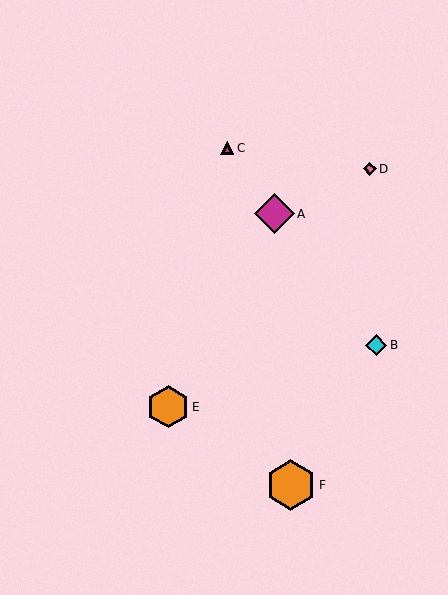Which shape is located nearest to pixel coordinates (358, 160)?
The pink diamond (labeled D) at (370, 169) is nearest to that location.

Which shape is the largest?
The orange hexagon (labeled F) is the largest.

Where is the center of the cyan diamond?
The center of the cyan diamond is at (376, 345).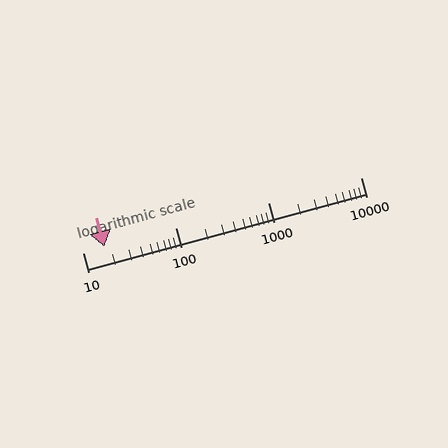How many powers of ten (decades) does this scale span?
The scale spans 3 decades, from 10 to 10000.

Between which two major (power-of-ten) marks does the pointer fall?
The pointer is between 10 and 100.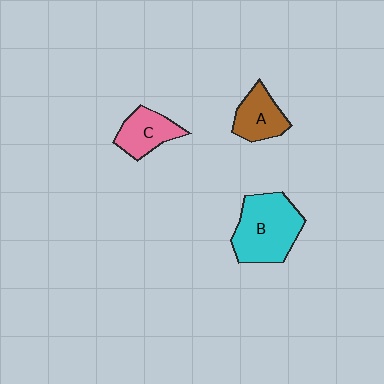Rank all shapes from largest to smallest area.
From largest to smallest: B (cyan), C (pink), A (brown).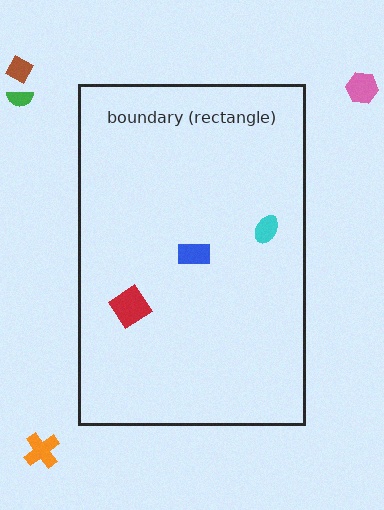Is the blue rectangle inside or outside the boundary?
Inside.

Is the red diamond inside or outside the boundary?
Inside.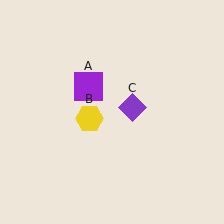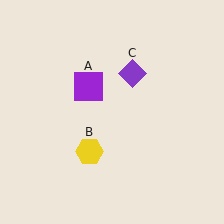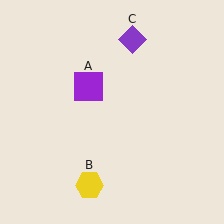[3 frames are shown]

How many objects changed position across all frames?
2 objects changed position: yellow hexagon (object B), purple diamond (object C).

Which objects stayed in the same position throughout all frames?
Purple square (object A) remained stationary.